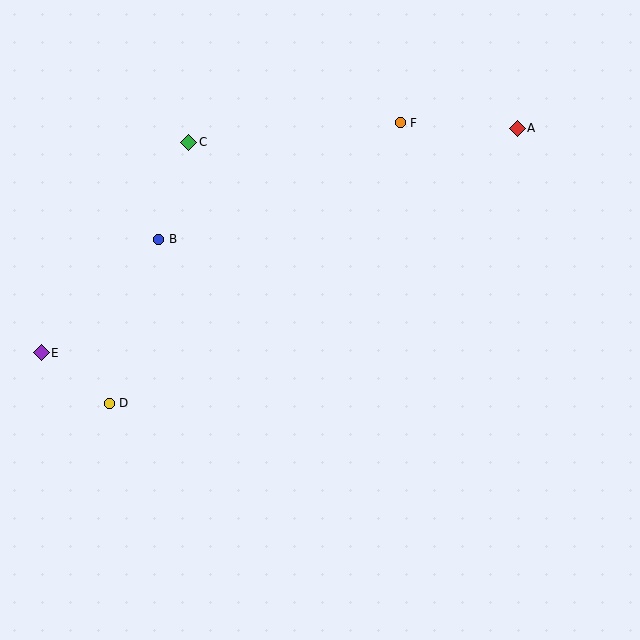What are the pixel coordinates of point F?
Point F is at (400, 123).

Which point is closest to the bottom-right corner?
Point A is closest to the bottom-right corner.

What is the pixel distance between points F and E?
The distance between F and E is 426 pixels.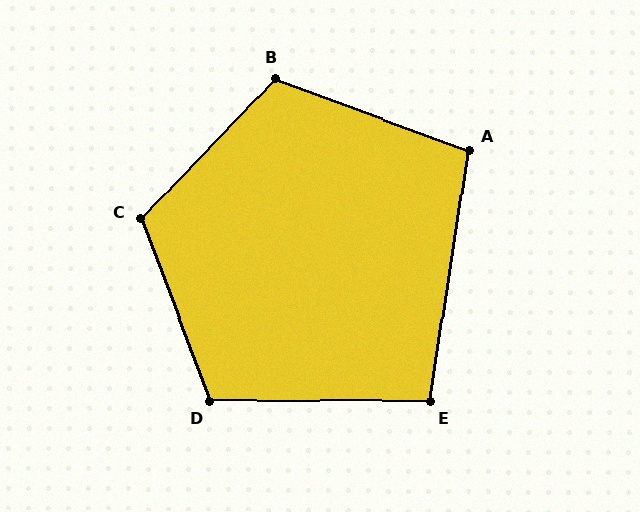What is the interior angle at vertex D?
Approximately 111 degrees (obtuse).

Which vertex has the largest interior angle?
C, at approximately 116 degrees.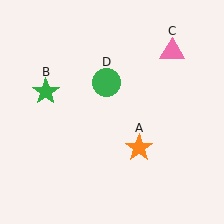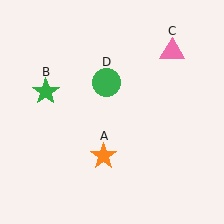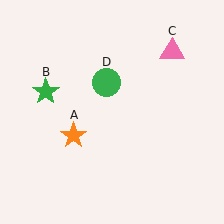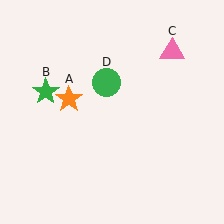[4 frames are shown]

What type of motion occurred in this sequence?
The orange star (object A) rotated clockwise around the center of the scene.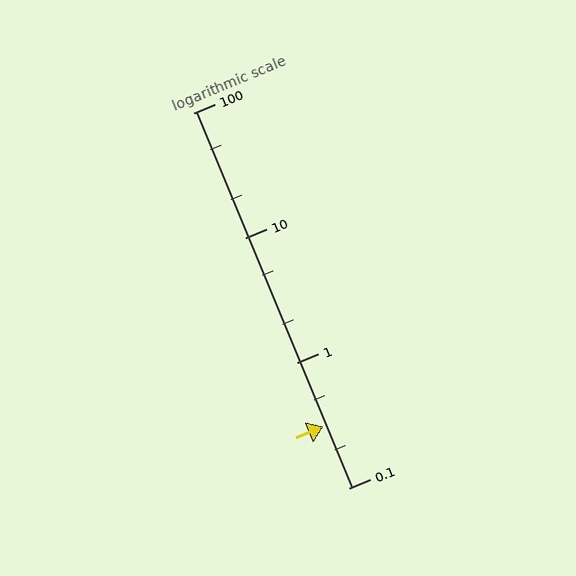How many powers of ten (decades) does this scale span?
The scale spans 3 decades, from 0.1 to 100.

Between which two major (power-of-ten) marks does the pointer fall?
The pointer is between 0.1 and 1.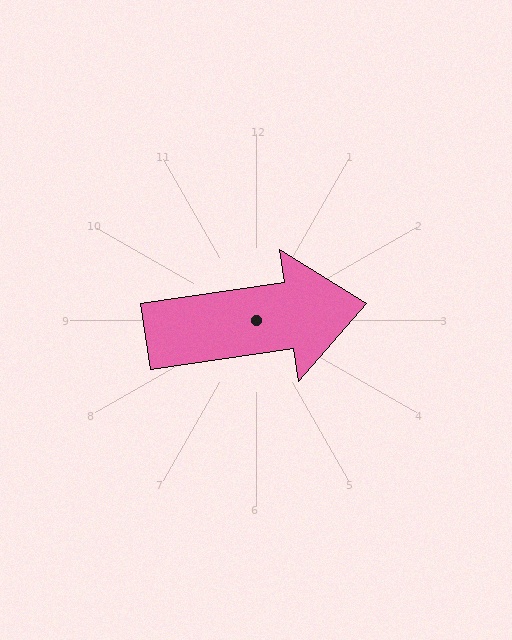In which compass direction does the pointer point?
East.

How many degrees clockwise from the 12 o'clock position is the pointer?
Approximately 82 degrees.